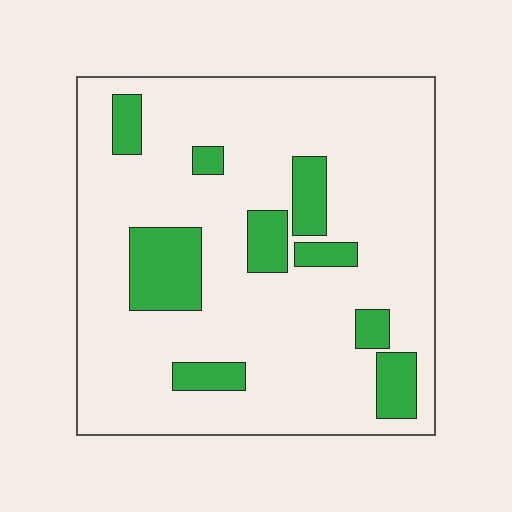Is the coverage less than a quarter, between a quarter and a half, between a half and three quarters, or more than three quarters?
Less than a quarter.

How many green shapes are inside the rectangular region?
9.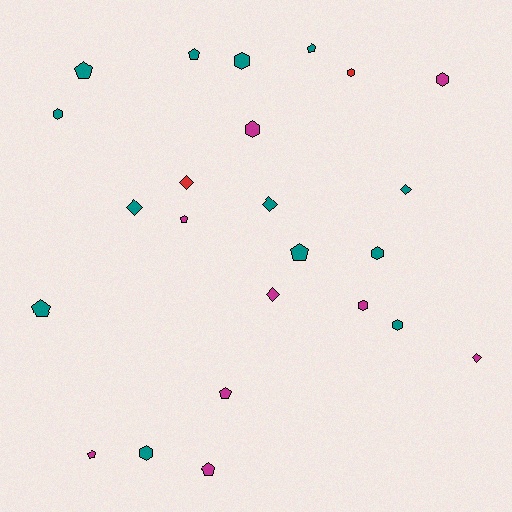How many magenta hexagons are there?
There are 3 magenta hexagons.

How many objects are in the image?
There are 24 objects.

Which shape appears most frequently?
Pentagon, with 9 objects.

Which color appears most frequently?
Teal, with 13 objects.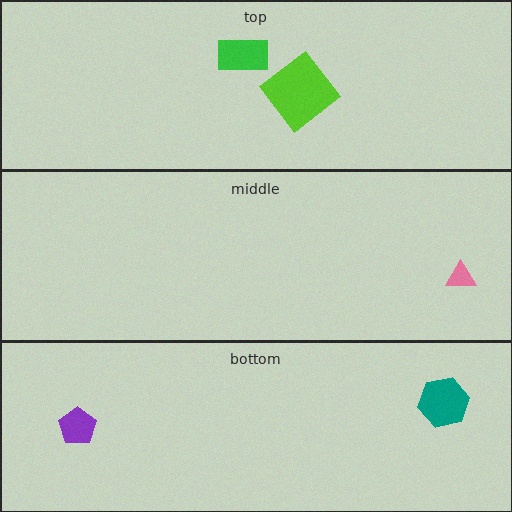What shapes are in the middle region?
The pink triangle.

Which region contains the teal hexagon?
The bottom region.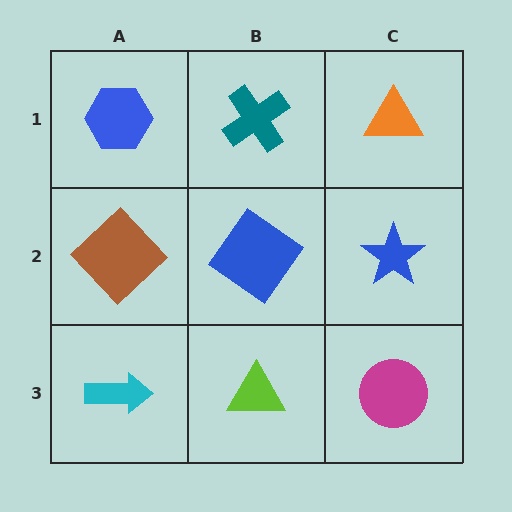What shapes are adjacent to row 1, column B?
A blue diamond (row 2, column B), a blue hexagon (row 1, column A), an orange triangle (row 1, column C).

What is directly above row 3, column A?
A brown diamond.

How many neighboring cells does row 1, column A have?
2.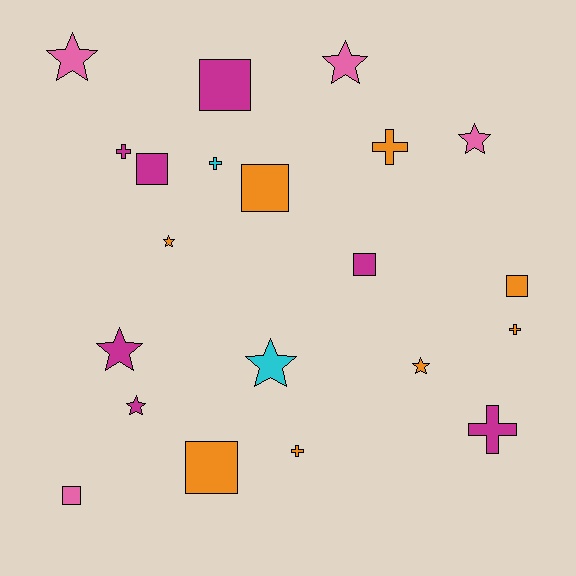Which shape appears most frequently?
Star, with 8 objects.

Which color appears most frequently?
Orange, with 8 objects.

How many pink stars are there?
There are 3 pink stars.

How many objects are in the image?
There are 21 objects.